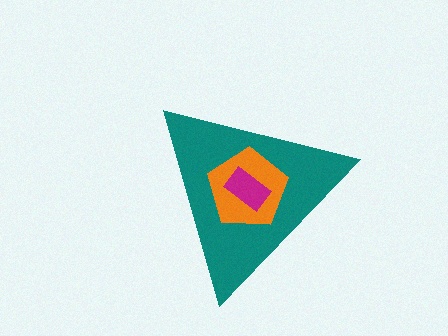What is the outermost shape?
The teal triangle.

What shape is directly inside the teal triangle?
The orange pentagon.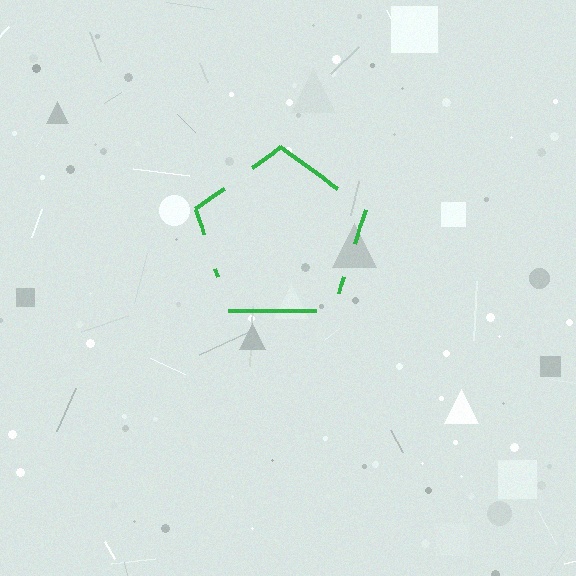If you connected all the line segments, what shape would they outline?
They would outline a pentagon.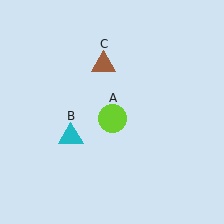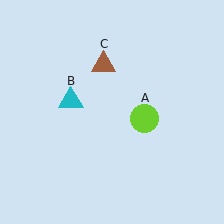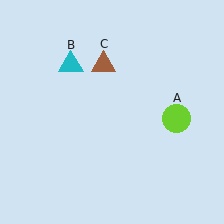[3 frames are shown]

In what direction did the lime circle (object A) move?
The lime circle (object A) moved right.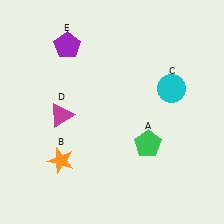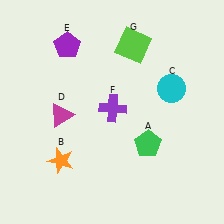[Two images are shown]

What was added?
A purple cross (F), a lime square (G) were added in Image 2.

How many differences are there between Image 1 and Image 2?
There are 2 differences between the two images.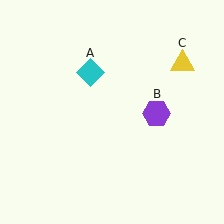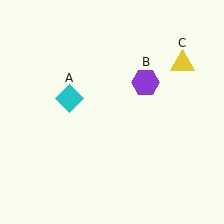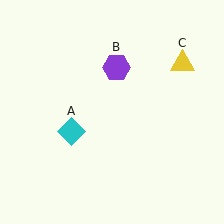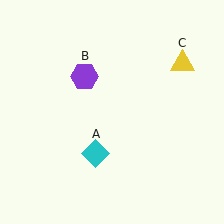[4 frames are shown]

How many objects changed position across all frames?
2 objects changed position: cyan diamond (object A), purple hexagon (object B).